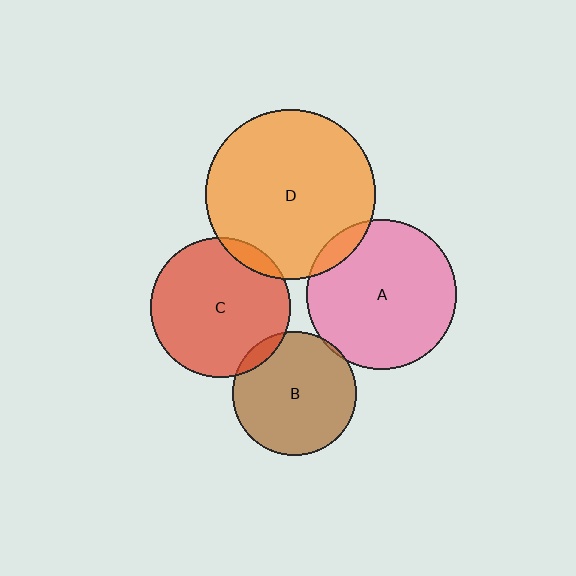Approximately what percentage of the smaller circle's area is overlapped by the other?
Approximately 10%.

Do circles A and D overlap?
Yes.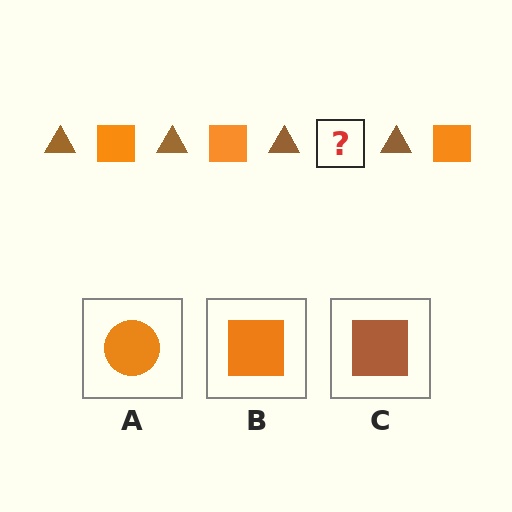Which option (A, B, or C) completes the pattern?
B.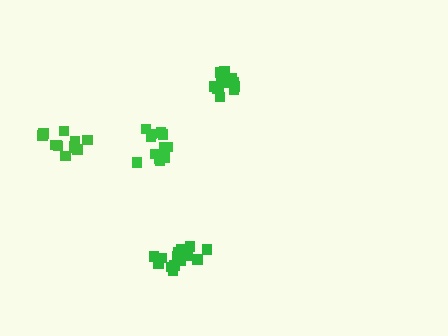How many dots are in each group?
Group 1: 12 dots, Group 2: 16 dots, Group 3: 14 dots, Group 4: 12 dots (54 total).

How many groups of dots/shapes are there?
There are 4 groups.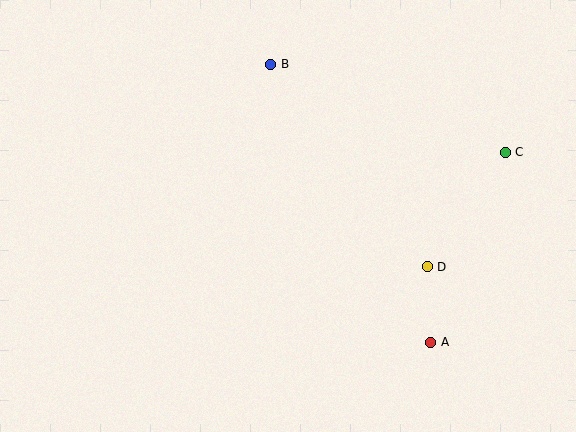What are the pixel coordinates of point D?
Point D is at (427, 267).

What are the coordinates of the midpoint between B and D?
The midpoint between B and D is at (349, 166).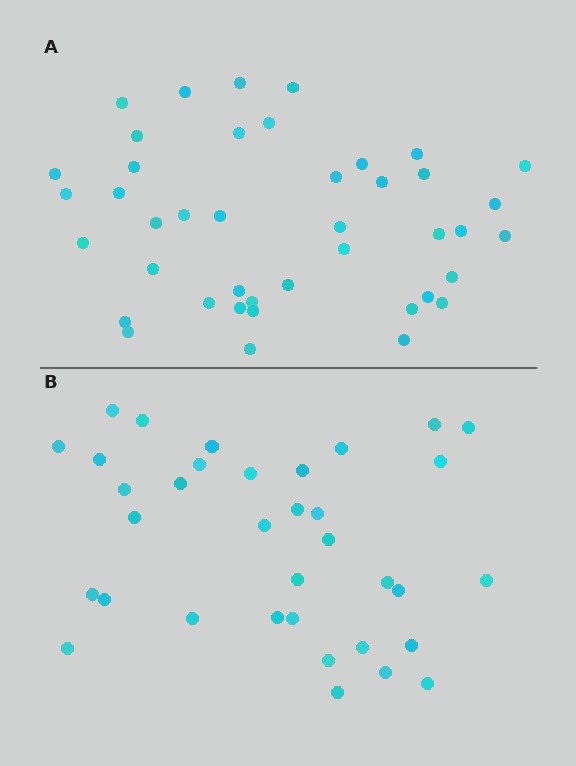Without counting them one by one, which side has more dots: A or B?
Region A (the top region) has more dots.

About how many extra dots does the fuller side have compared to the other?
Region A has roughly 8 or so more dots than region B.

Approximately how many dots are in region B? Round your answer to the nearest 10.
About 40 dots. (The exact count is 35, which rounds to 40.)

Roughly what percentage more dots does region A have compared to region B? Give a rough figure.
About 20% more.